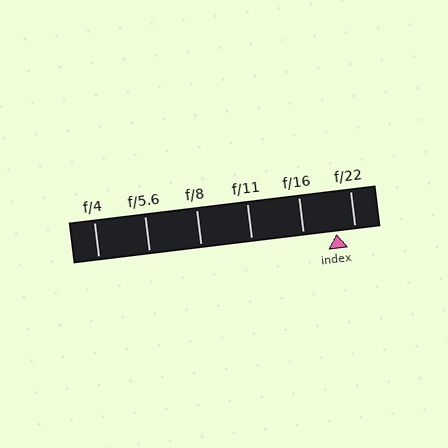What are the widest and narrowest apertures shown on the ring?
The widest aperture shown is f/4 and the narrowest is f/22.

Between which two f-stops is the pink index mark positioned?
The index mark is between f/16 and f/22.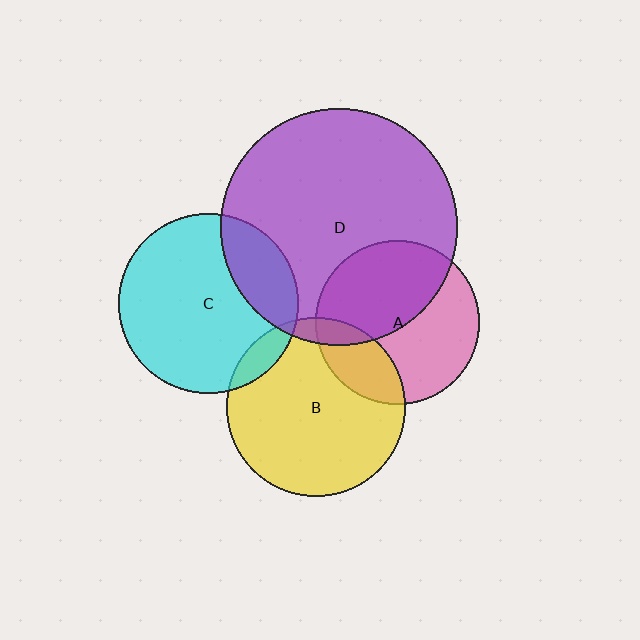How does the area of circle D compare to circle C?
Approximately 1.7 times.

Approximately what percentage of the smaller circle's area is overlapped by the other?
Approximately 50%.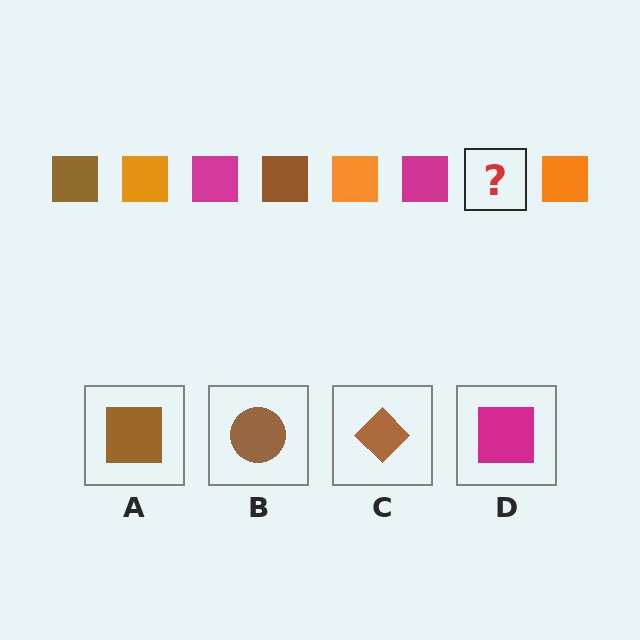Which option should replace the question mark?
Option A.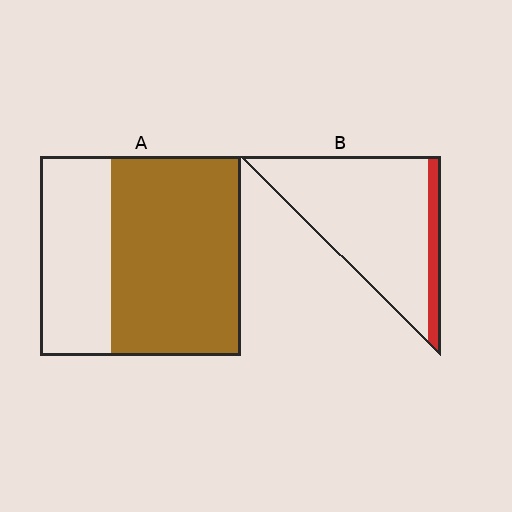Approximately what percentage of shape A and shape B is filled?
A is approximately 65% and B is approximately 10%.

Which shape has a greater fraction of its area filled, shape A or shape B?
Shape A.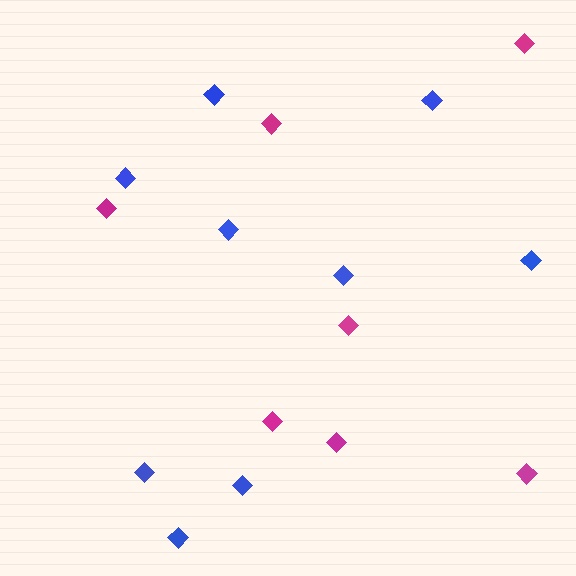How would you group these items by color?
There are 2 groups: one group of blue diamonds (9) and one group of magenta diamonds (7).